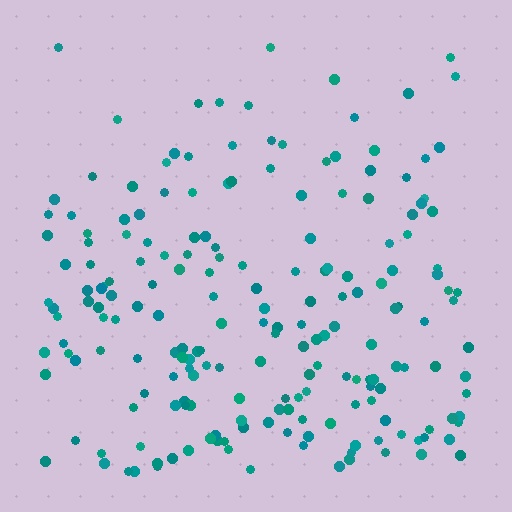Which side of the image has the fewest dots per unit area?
The top.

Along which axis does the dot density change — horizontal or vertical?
Vertical.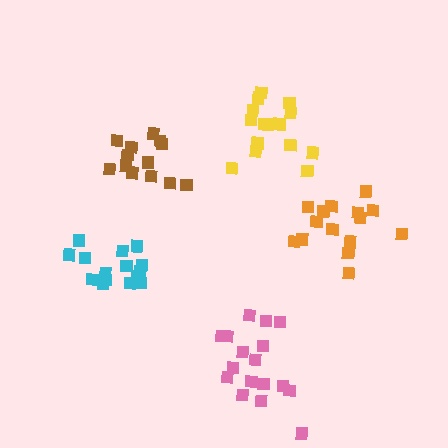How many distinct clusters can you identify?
There are 5 distinct clusters.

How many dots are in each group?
Group 1: 13 dots, Group 2: 17 dots, Group 3: 16 dots, Group 4: 15 dots, Group 5: 15 dots (76 total).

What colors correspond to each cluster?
The clusters are colored: brown, pink, yellow, cyan, orange.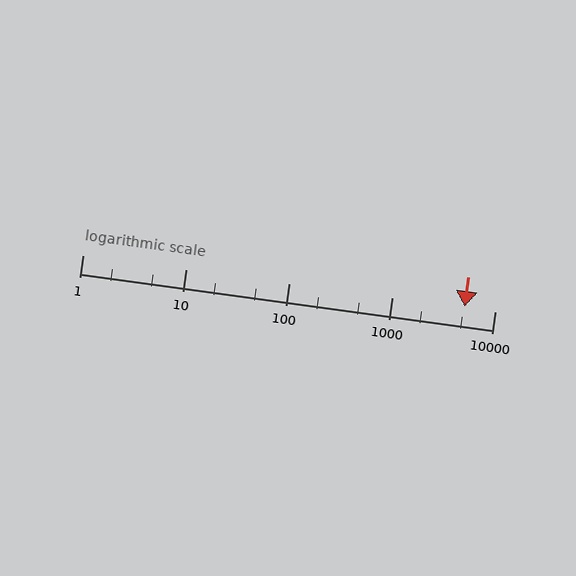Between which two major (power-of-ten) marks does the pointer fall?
The pointer is between 1000 and 10000.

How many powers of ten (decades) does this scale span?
The scale spans 4 decades, from 1 to 10000.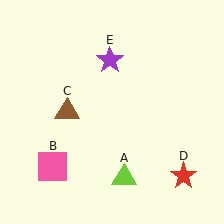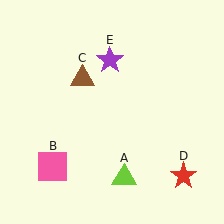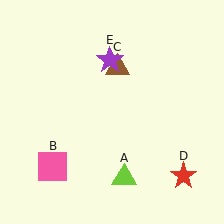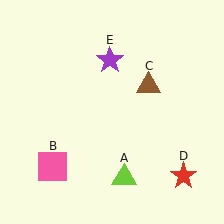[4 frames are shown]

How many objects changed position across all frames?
1 object changed position: brown triangle (object C).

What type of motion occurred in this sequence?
The brown triangle (object C) rotated clockwise around the center of the scene.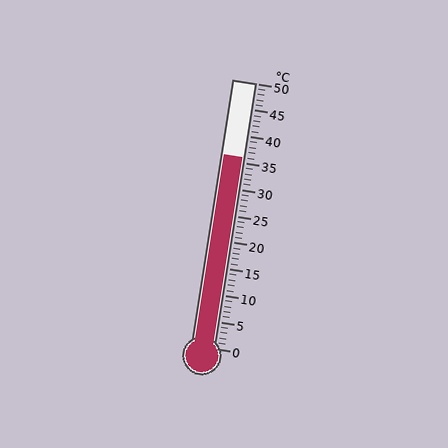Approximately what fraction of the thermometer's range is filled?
The thermometer is filled to approximately 70% of its range.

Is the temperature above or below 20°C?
The temperature is above 20°C.